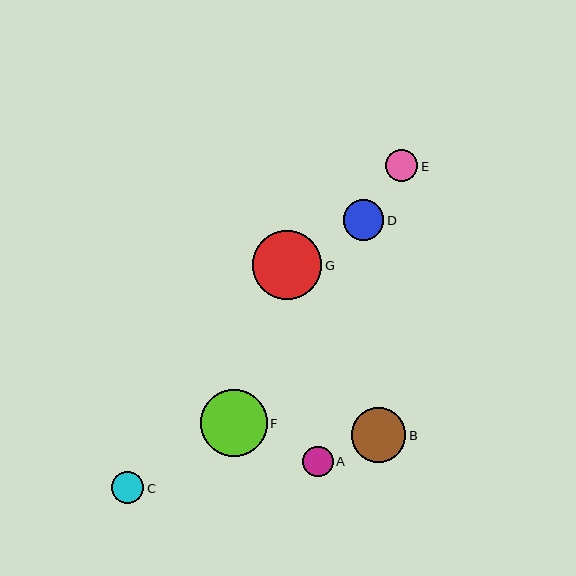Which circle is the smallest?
Circle A is the smallest with a size of approximately 31 pixels.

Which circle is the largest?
Circle G is the largest with a size of approximately 69 pixels.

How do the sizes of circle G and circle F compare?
Circle G and circle F are approximately the same size.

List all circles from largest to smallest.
From largest to smallest: G, F, B, D, C, E, A.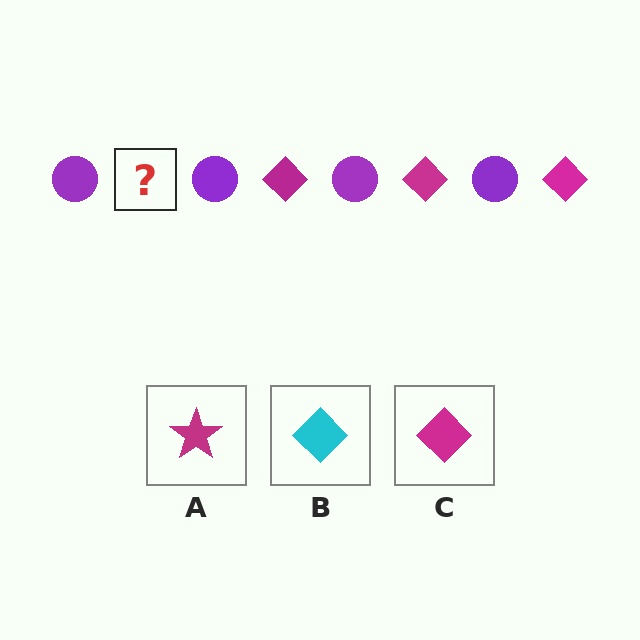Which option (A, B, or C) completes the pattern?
C.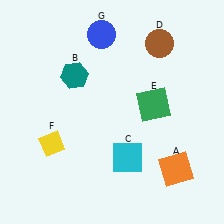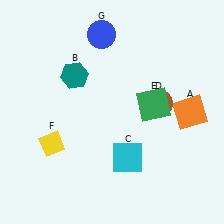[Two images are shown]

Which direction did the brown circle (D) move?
The brown circle (D) moved down.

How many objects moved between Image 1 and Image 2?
2 objects moved between the two images.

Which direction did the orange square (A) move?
The orange square (A) moved up.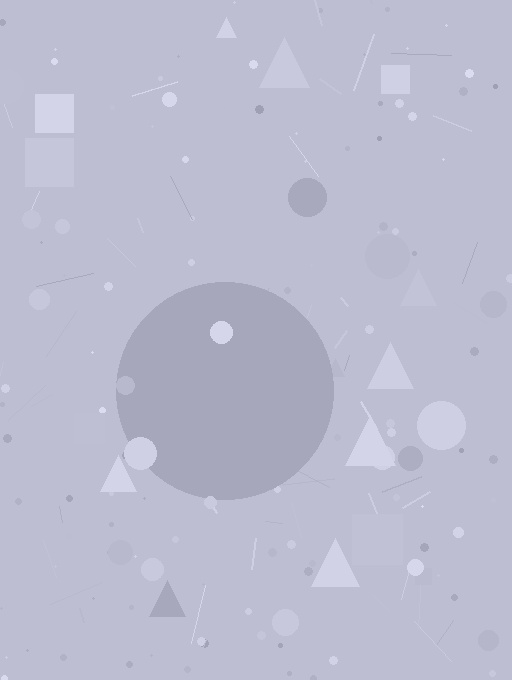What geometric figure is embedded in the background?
A circle is embedded in the background.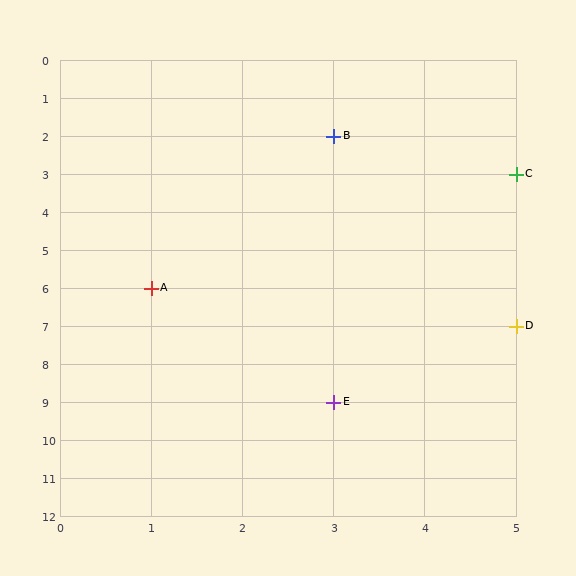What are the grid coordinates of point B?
Point B is at grid coordinates (3, 2).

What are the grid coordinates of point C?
Point C is at grid coordinates (5, 3).